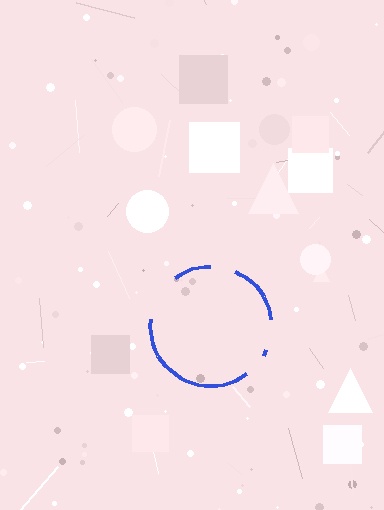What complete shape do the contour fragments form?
The contour fragments form a circle.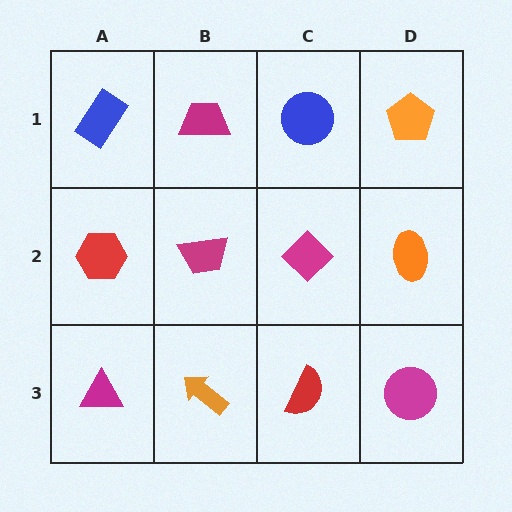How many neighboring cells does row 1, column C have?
3.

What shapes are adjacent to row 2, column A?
A blue rectangle (row 1, column A), a magenta triangle (row 3, column A), a magenta trapezoid (row 2, column B).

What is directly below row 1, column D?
An orange ellipse.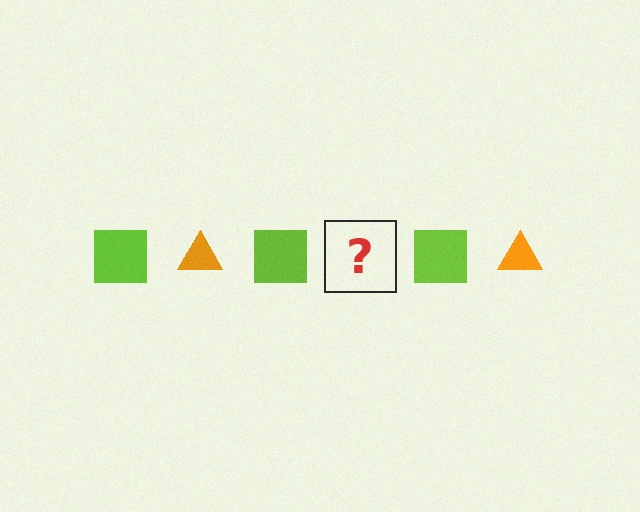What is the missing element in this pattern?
The missing element is an orange triangle.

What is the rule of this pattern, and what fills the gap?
The rule is that the pattern alternates between lime square and orange triangle. The gap should be filled with an orange triangle.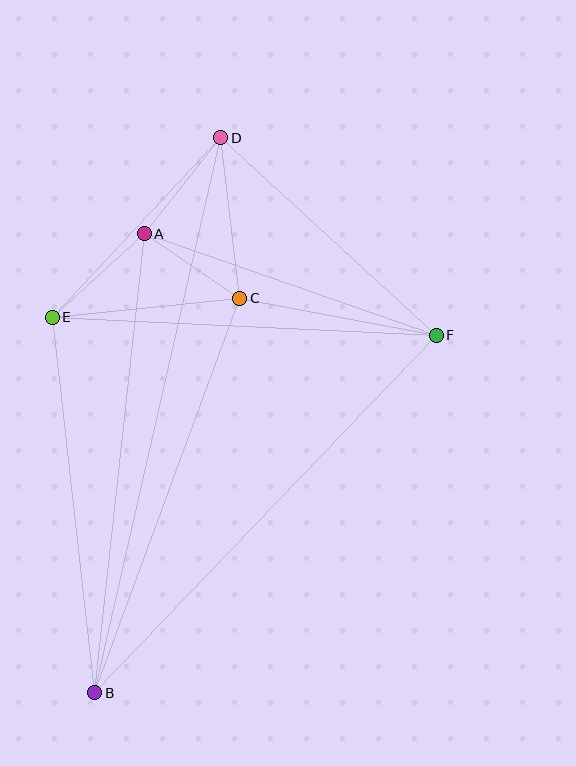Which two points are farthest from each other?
Points B and D are farthest from each other.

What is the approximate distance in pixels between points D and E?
The distance between D and E is approximately 246 pixels.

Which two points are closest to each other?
Points A and C are closest to each other.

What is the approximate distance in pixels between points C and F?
The distance between C and F is approximately 200 pixels.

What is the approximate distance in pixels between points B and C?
The distance between B and C is approximately 420 pixels.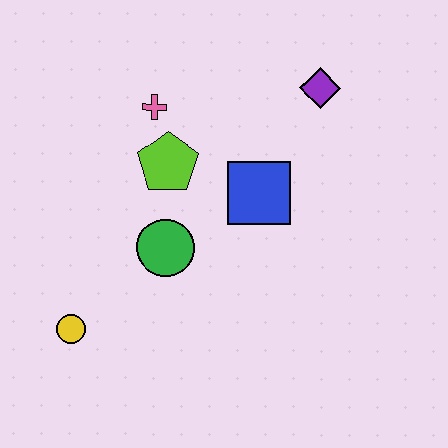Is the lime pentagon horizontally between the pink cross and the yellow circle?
No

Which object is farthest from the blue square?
The yellow circle is farthest from the blue square.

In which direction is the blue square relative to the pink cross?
The blue square is to the right of the pink cross.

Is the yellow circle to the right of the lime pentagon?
No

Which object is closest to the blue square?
The lime pentagon is closest to the blue square.